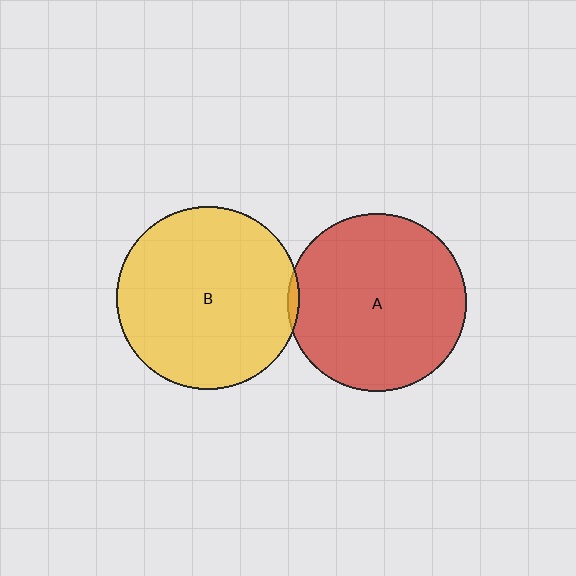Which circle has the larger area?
Circle B (yellow).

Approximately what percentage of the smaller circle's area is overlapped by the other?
Approximately 5%.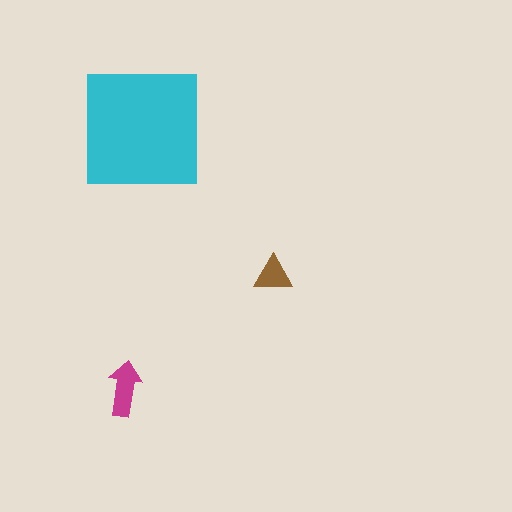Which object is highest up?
The cyan square is topmost.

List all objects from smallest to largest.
The brown triangle, the magenta arrow, the cyan square.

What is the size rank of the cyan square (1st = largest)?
1st.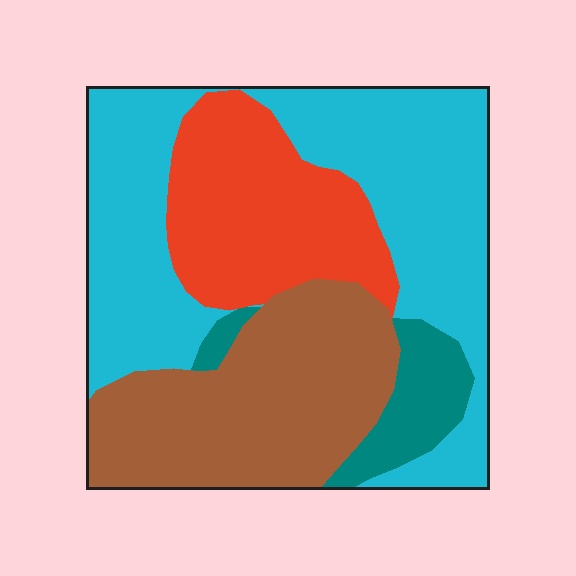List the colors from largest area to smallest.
From largest to smallest: cyan, brown, red, teal.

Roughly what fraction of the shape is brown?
Brown takes up about one quarter (1/4) of the shape.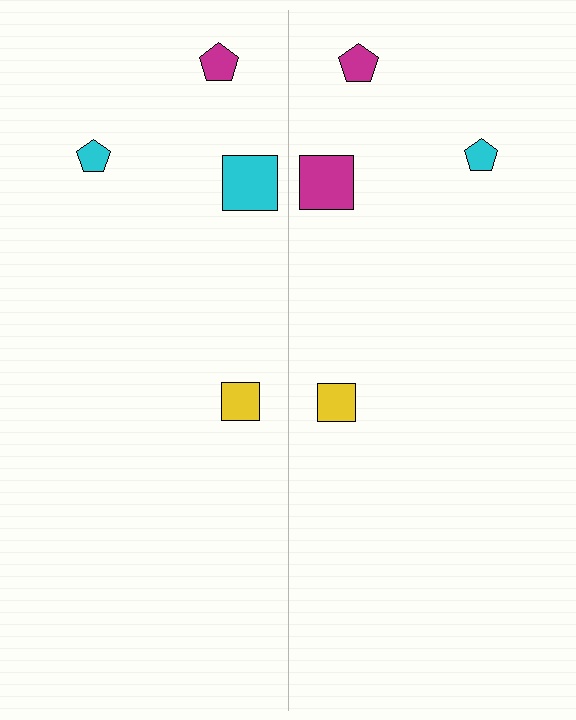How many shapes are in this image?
There are 8 shapes in this image.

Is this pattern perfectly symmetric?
No, the pattern is not perfectly symmetric. The magenta square on the right side breaks the symmetry — its mirror counterpart is cyan.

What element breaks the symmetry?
The magenta square on the right side breaks the symmetry — its mirror counterpart is cyan.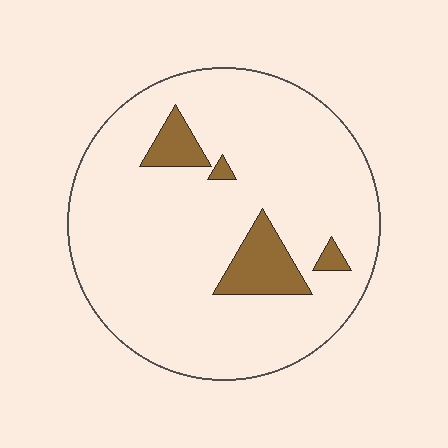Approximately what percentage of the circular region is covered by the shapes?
Approximately 10%.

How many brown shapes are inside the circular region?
4.